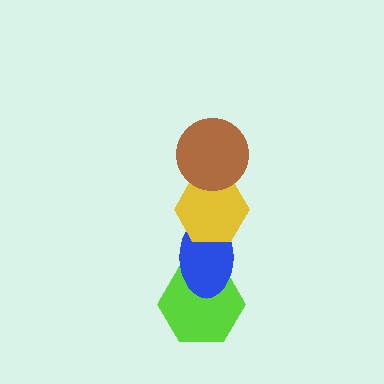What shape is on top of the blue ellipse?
The yellow hexagon is on top of the blue ellipse.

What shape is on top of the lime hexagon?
The blue ellipse is on top of the lime hexagon.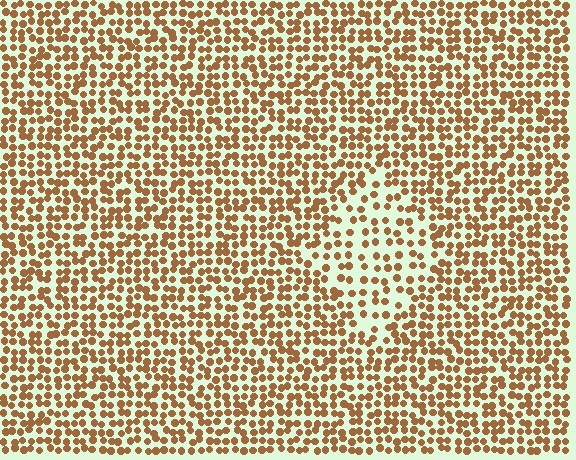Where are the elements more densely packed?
The elements are more densely packed outside the diamond boundary.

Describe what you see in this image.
The image contains small brown elements arranged at two different densities. A diamond-shaped region is visible where the elements are less densely packed than the surrounding area.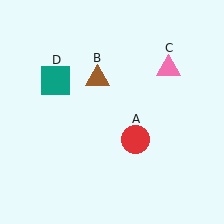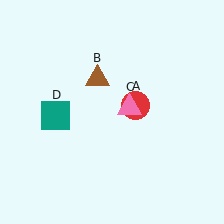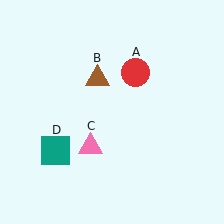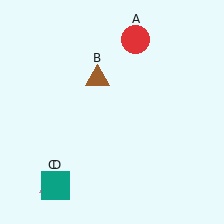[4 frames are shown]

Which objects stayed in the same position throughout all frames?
Brown triangle (object B) remained stationary.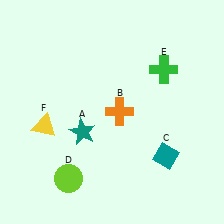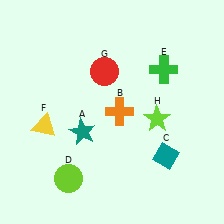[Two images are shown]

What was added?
A red circle (G), a lime star (H) were added in Image 2.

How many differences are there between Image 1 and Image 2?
There are 2 differences between the two images.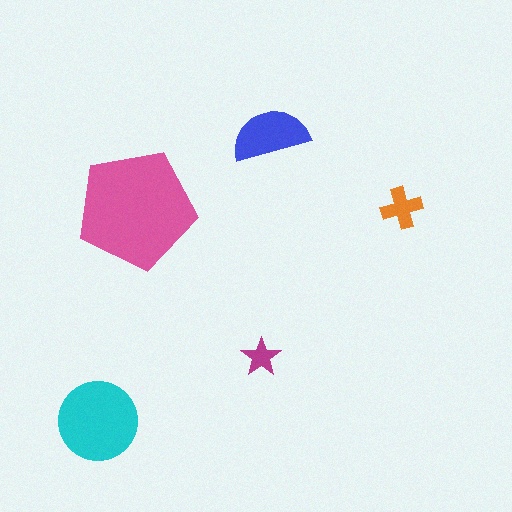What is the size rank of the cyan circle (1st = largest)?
2nd.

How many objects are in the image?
There are 5 objects in the image.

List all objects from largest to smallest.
The pink pentagon, the cyan circle, the blue semicircle, the orange cross, the magenta star.